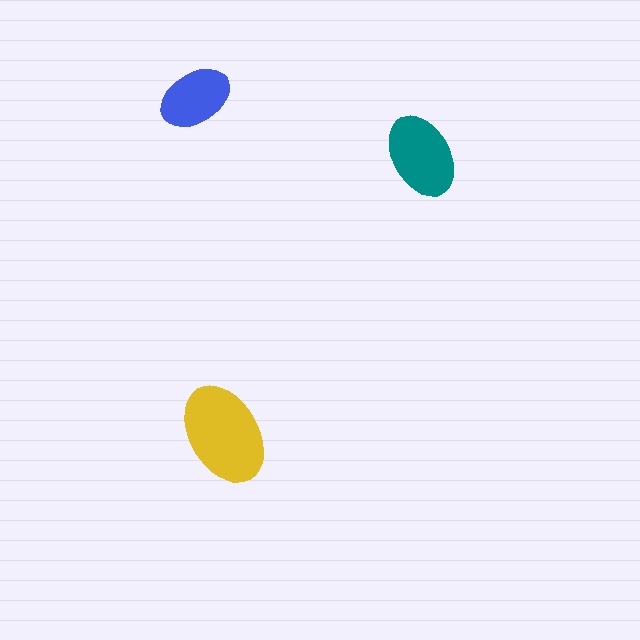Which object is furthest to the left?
The blue ellipse is leftmost.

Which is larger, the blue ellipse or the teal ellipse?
The teal one.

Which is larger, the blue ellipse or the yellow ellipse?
The yellow one.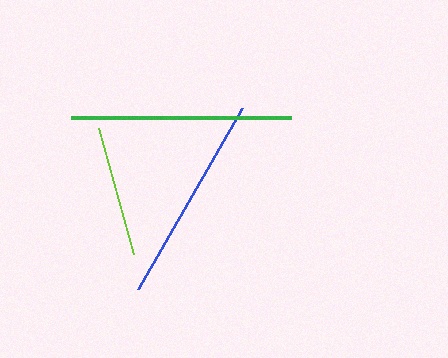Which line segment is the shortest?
The lime line is the shortest at approximately 131 pixels.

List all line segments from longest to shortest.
From longest to shortest: green, blue, lime.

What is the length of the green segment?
The green segment is approximately 221 pixels long.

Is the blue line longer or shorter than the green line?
The green line is longer than the blue line.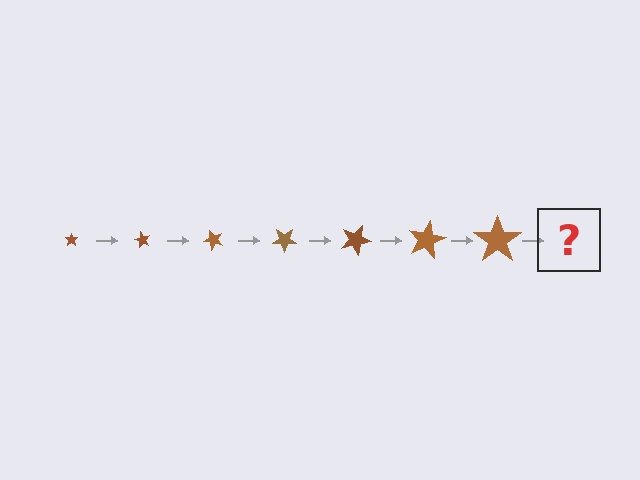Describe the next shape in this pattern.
It should be a star, larger than the previous one and rotated 420 degrees from the start.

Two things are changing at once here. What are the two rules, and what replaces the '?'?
The two rules are that the star grows larger each step and it rotates 60 degrees each step. The '?' should be a star, larger than the previous one and rotated 420 degrees from the start.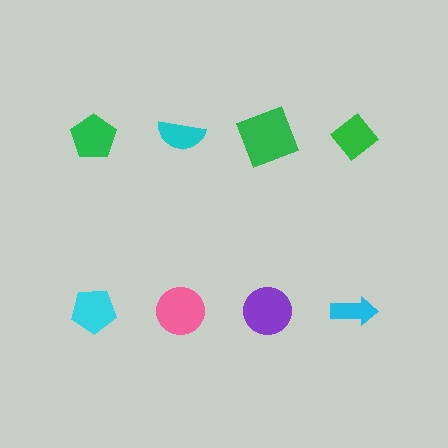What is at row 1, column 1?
A green pentagon.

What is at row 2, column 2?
A pink circle.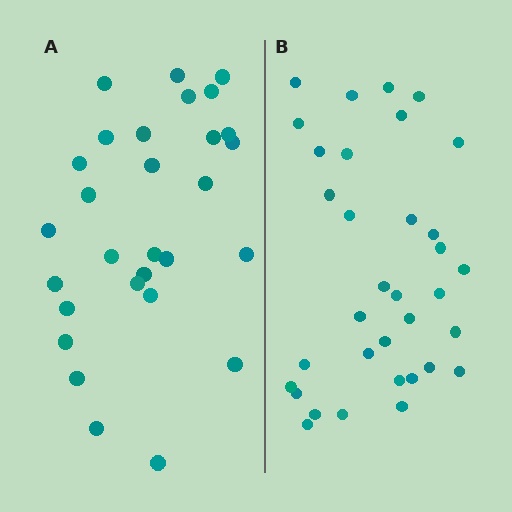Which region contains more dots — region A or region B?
Region B (the right region) has more dots.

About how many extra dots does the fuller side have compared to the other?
Region B has about 5 more dots than region A.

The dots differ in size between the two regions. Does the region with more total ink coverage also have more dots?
No. Region A has more total ink coverage because its dots are larger, but region B actually contains more individual dots. Total area can be misleading — the number of items is what matters here.